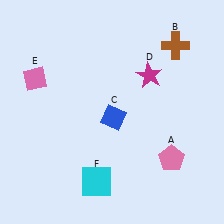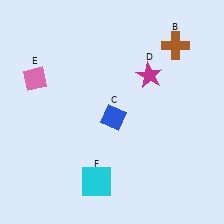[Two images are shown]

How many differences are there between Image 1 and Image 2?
There is 1 difference between the two images.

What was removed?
The pink pentagon (A) was removed in Image 2.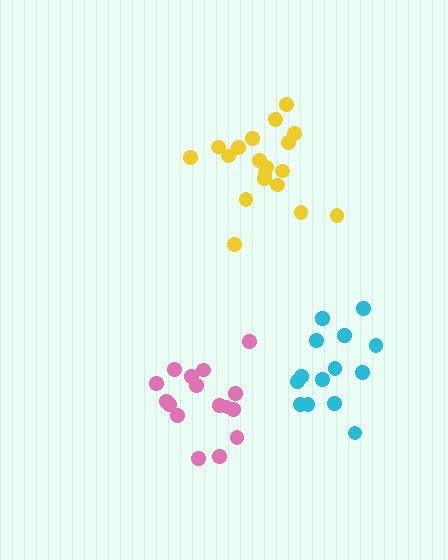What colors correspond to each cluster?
The clusters are colored: yellow, cyan, pink.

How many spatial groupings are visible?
There are 3 spatial groupings.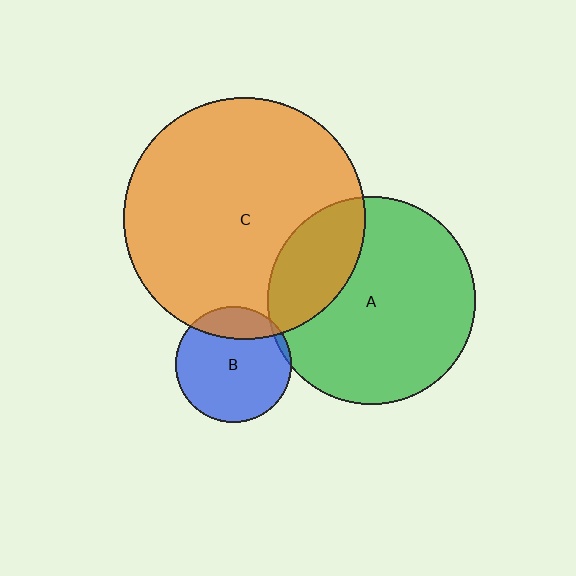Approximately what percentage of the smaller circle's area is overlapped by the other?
Approximately 20%.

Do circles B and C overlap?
Yes.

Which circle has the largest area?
Circle C (orange).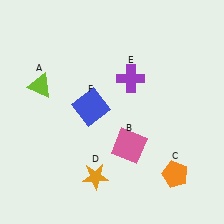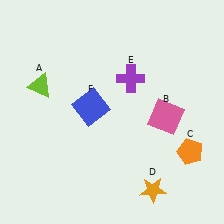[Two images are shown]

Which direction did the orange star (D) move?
The orange star (D) moved right.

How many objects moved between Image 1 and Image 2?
3 objects moved between the two images.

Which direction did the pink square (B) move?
The pink square (B) moved right.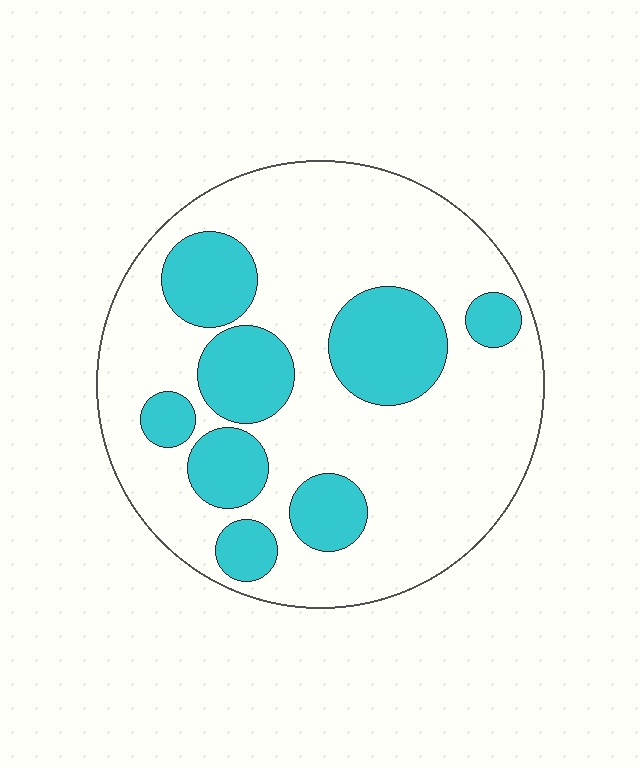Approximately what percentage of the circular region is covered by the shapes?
Approximately 30%.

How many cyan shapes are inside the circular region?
8.